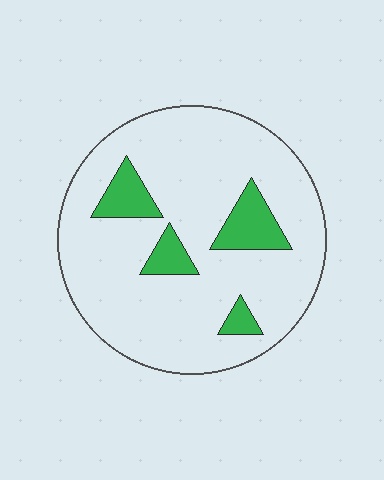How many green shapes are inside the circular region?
4.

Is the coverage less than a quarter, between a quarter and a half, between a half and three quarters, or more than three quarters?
Less than a quarter.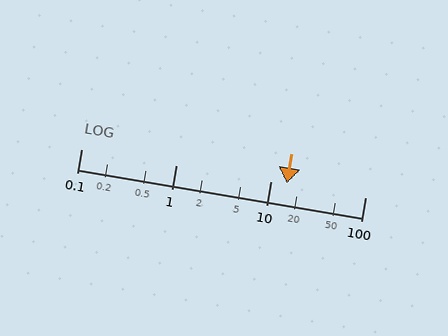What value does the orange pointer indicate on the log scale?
The pointer indicates approximately 15.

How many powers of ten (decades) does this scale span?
The scale spans 3 decades, from 0.1 to 100.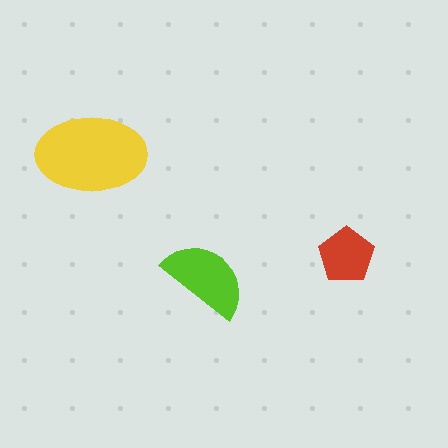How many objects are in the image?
There are 3 objects in the image.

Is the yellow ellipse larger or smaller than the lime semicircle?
Larger.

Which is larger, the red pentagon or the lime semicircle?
The lime semicircle.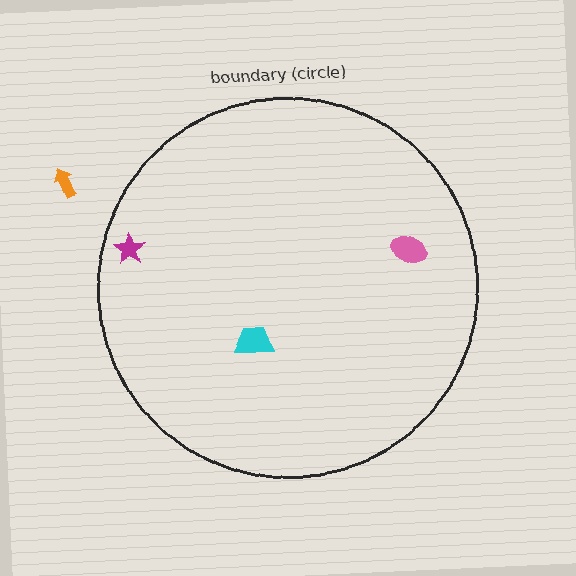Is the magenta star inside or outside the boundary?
Inside.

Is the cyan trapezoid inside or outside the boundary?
Inside.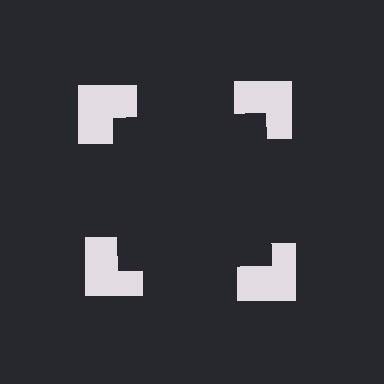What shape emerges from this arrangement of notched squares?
An illusory square — its edges are inferred from the aligned wedge cuts in the notched squares, not physically drawn.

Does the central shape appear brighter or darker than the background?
It typically appears slightly darker than the background, even though no actual brightness change is drawn.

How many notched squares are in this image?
There are 4 — one at each vertex of the illusory square.